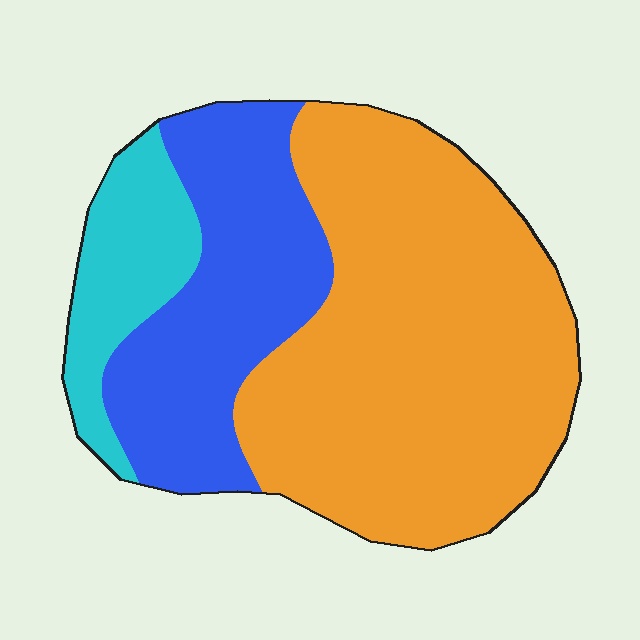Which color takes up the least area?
Cyan, at roughly 15%.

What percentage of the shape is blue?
Blue covers roughly 30% of the shape.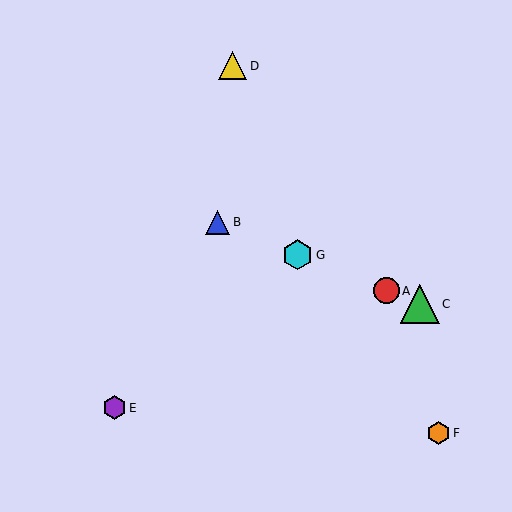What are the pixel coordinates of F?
Object F is at (438, 433).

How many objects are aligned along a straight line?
4 objects (A, B, C, G) are aligned along a straight line.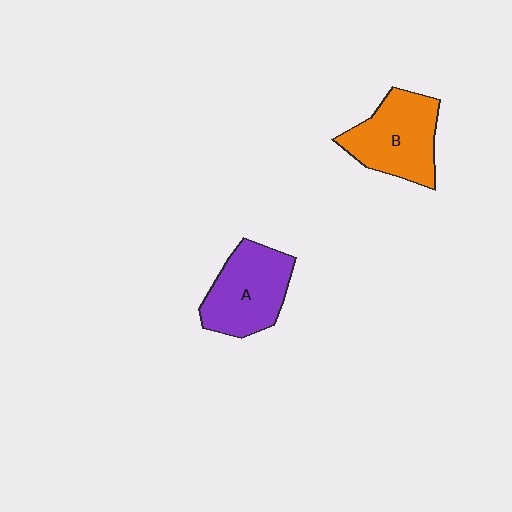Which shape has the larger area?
Shape B (orange).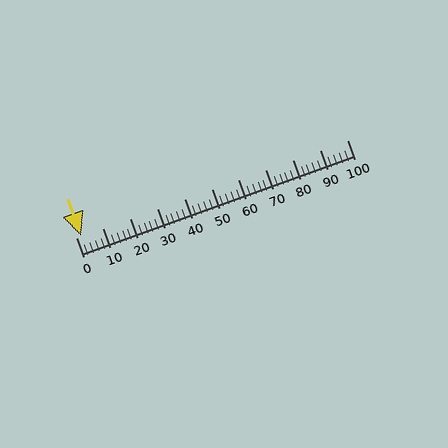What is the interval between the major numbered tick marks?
The major tick marks are spaced 10 units apart.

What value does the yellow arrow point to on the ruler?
The yellow arrow points to approximately 2.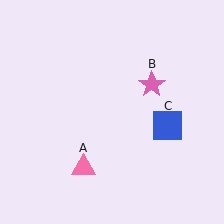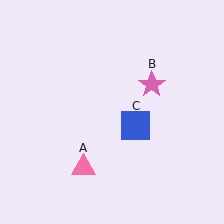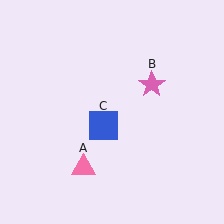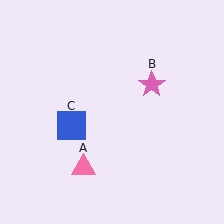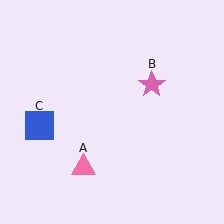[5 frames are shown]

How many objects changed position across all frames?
1 object changed position: blue square (object C).